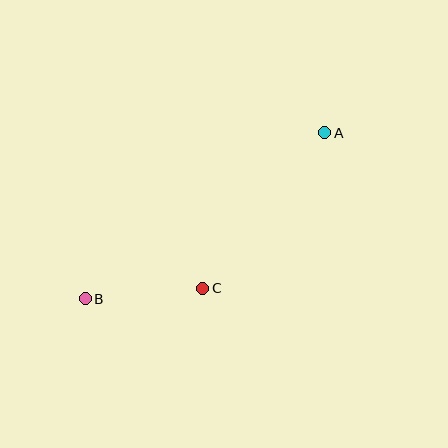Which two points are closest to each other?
Points B and C are closest to each other.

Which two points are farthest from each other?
Points A and B are farthest from each other.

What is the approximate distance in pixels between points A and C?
The distance between A and C is approximately 198 pixels.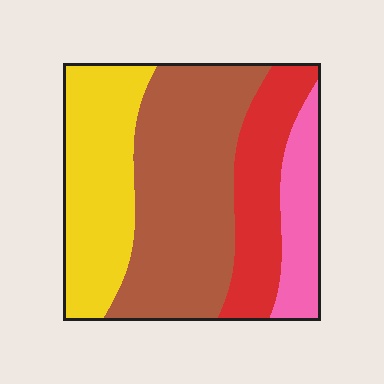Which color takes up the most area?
Brown, at roughly 40%.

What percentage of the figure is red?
Red covers 19% of the figure.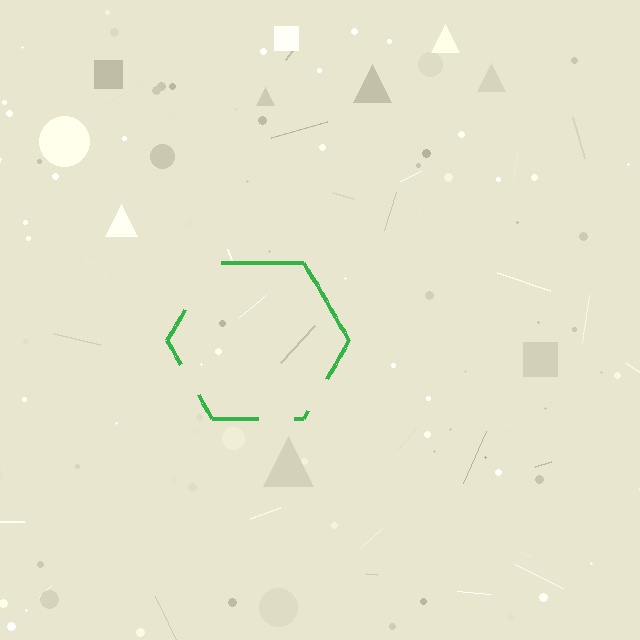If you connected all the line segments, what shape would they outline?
They would outline a hexagon.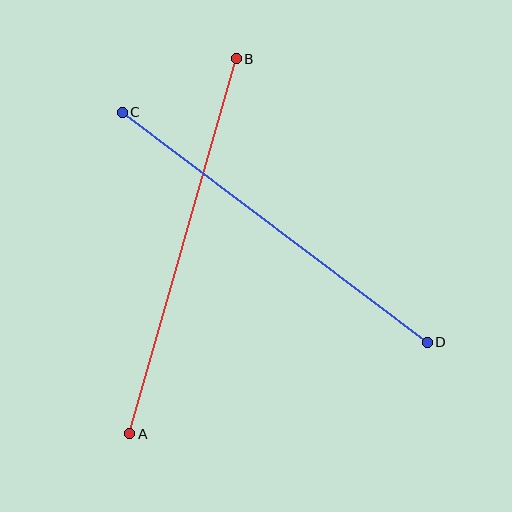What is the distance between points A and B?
The distance is approximately 389 pixels.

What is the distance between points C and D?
The distance is approximately 382 pixels.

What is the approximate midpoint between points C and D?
The midpoint is at approximately (275, 227) pixels.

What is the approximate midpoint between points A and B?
The midpoint is at approximately (183, 246) pixels.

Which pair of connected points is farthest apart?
Points A and B are farthest apart.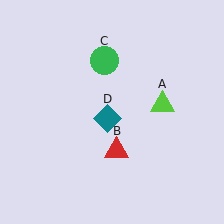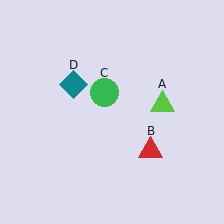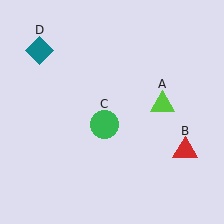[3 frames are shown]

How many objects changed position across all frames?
3 objects changed position: red triangle (object B), green circle (object C), teal diamond (object D).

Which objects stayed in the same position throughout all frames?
Lime triangle (object A) remained stationary.